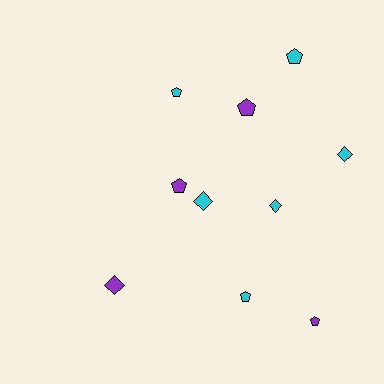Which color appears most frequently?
Cyan, with 6 objects.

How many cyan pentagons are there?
There are 3 cyan pentagons.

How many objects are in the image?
There are 10 objects.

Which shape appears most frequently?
Pentagon, with 6 objects.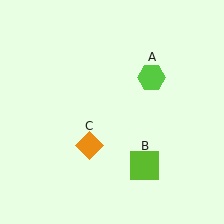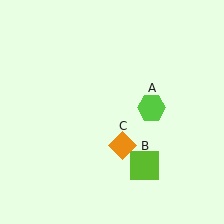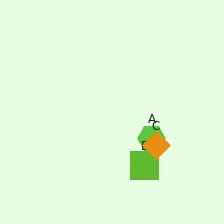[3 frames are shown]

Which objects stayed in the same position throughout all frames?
Lime square (object B) remained stationary.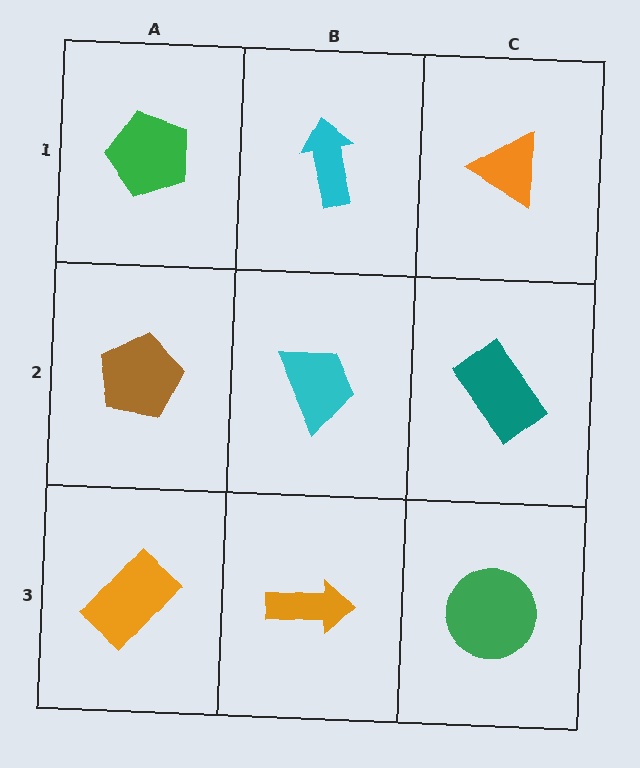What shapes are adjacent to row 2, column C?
An orange triangle (row 1, column C), a green circle (row 3, column C), a cyan trapezoid (row 2, column B).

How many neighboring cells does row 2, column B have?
4.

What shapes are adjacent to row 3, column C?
A teal rectangle (row 2, column C), an orange arrow (row 3, column B).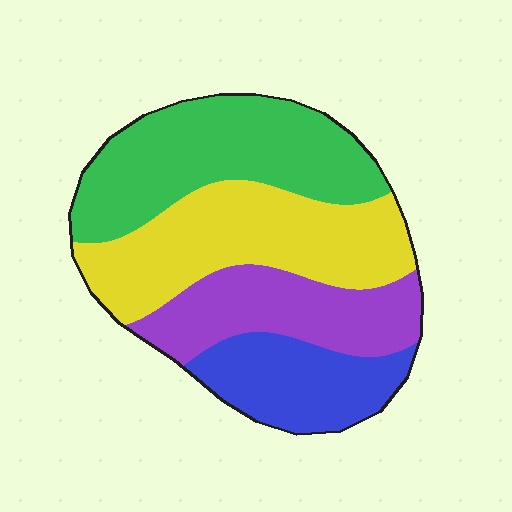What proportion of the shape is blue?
Blue covers roughly 15% of the shape.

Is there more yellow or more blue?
Yellow.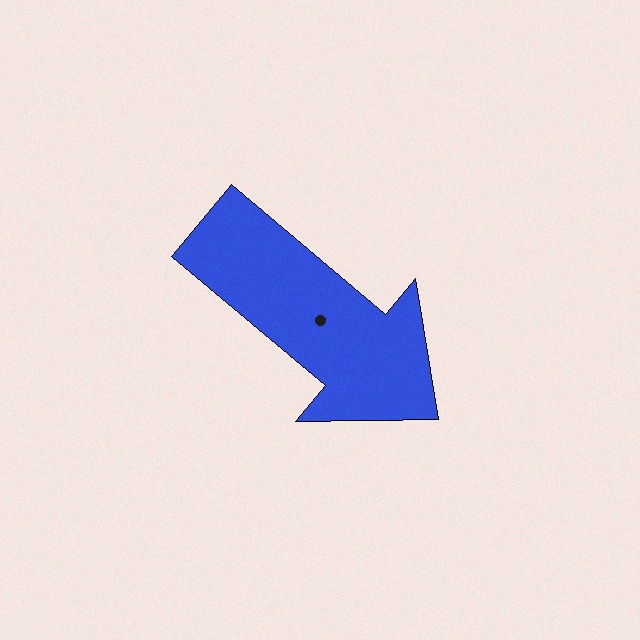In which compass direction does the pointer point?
Southeast.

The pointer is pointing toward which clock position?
Roughly 4 o'clock.